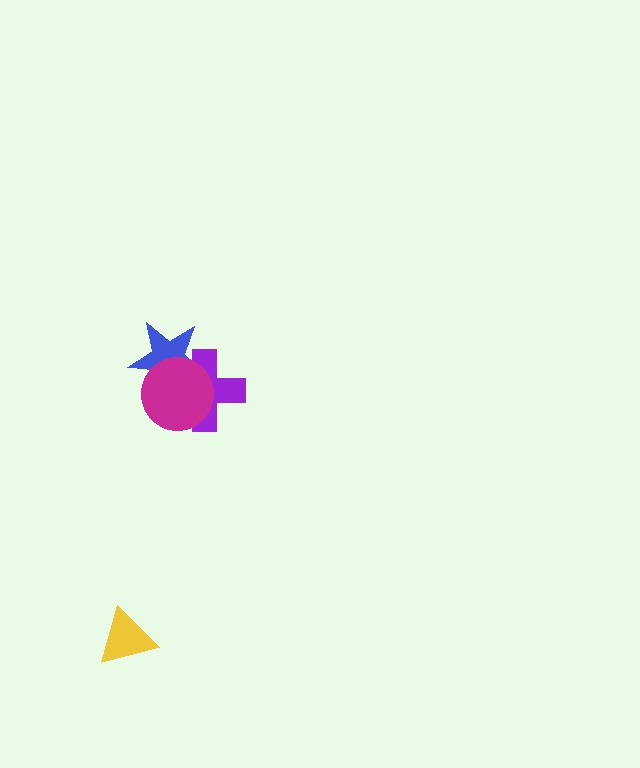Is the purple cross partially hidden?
Yes, it is partially covered by another shape.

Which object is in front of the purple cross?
The magenta circle is in front of the purple cross.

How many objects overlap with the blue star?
2 objects overlap with the blue star.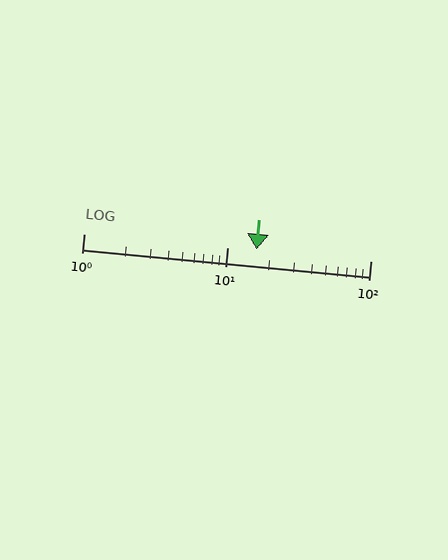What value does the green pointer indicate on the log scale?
The pointer indicates approximately 16.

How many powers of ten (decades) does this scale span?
The scale spans 2 decades, from 1 to 100.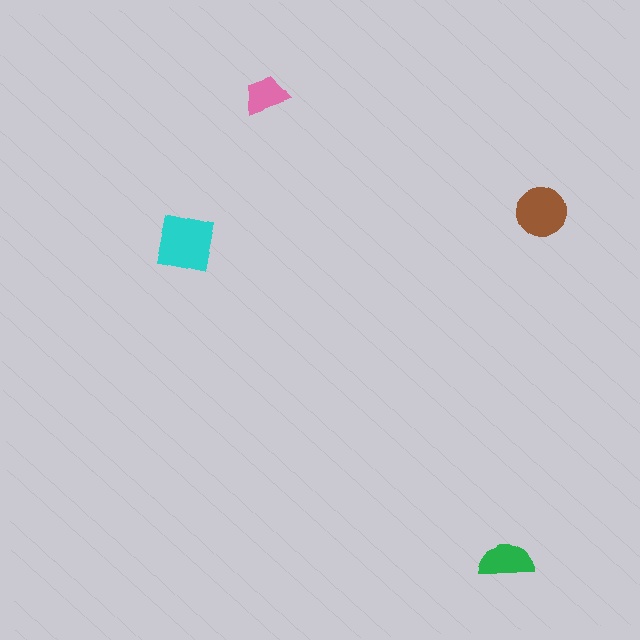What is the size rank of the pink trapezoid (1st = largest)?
4th.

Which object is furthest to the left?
The cyan square is leftmost.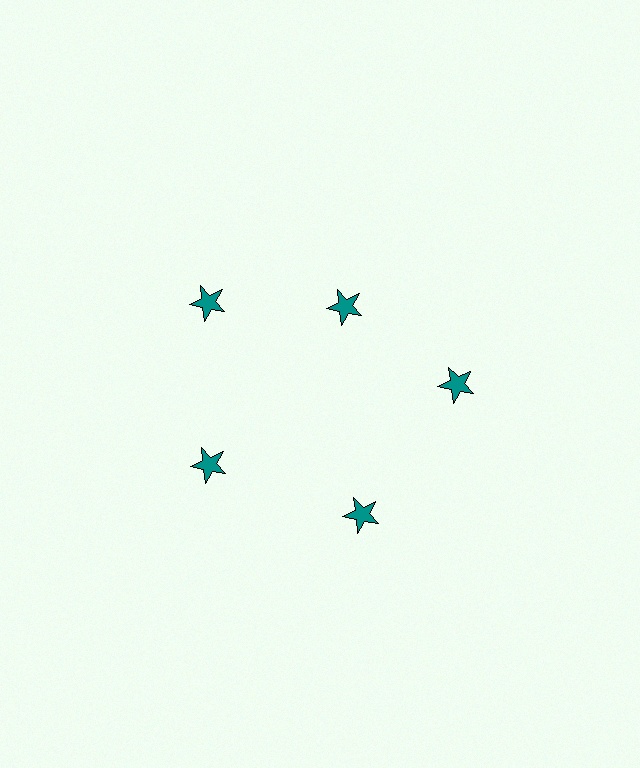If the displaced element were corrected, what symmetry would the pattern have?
It would have 5-fold rotational symmetry — the pattern would map onto itself every 72 degrees.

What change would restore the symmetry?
The symmetry would be restored by moving it outward, back onto the ring so that all 5 stars sit at equal angles and equal distance from the center.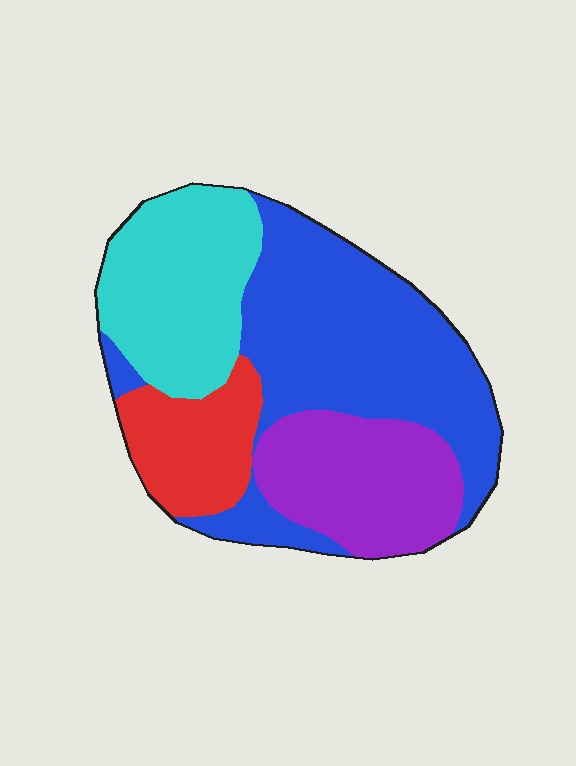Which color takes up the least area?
Red, at roughly 15%.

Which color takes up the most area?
Blue, at roughly 40%.